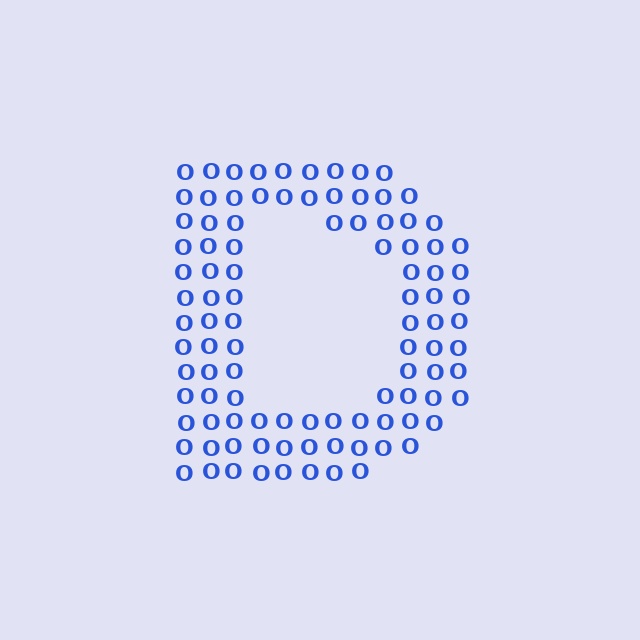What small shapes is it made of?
It is made of small letter O's.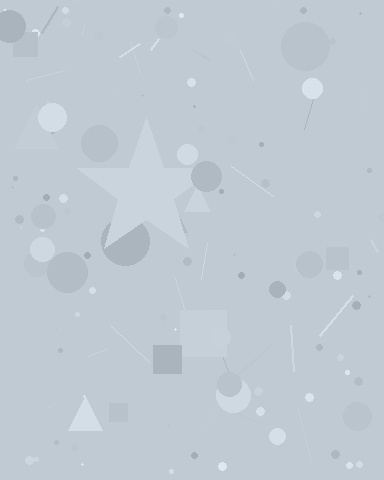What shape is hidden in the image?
A star is hidden in the image.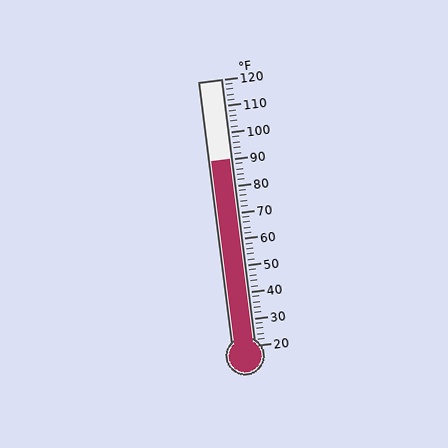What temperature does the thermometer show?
The thermometer shows approximately 90°F.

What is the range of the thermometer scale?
The thermometer scale ranges from 20°F to 120°F.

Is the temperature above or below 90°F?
The temperature is at 90°F.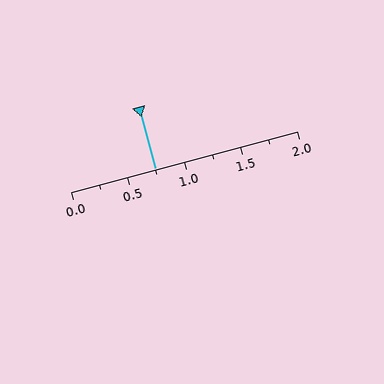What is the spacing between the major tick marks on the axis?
The major ticks are spaced 0.5 apart.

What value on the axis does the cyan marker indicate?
The marker indicates approximately 0.75.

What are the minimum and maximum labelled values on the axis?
The axis runs from 0.0 to 2.0.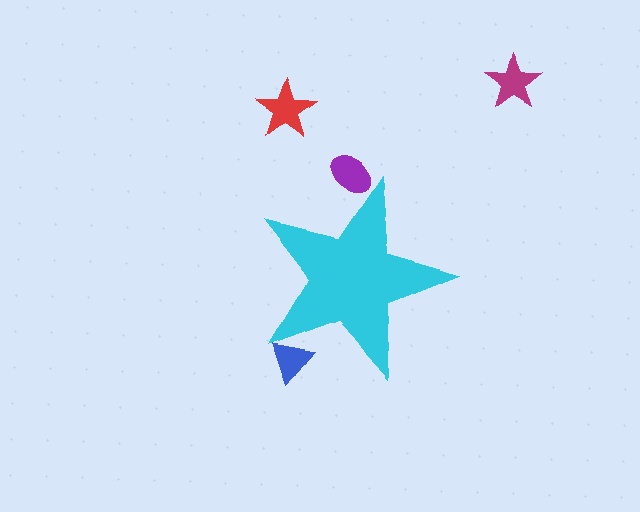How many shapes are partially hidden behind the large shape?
2 shapes are partially hidden.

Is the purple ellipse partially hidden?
Yes, the purple ellipse is partially hidden behind the cyan star.